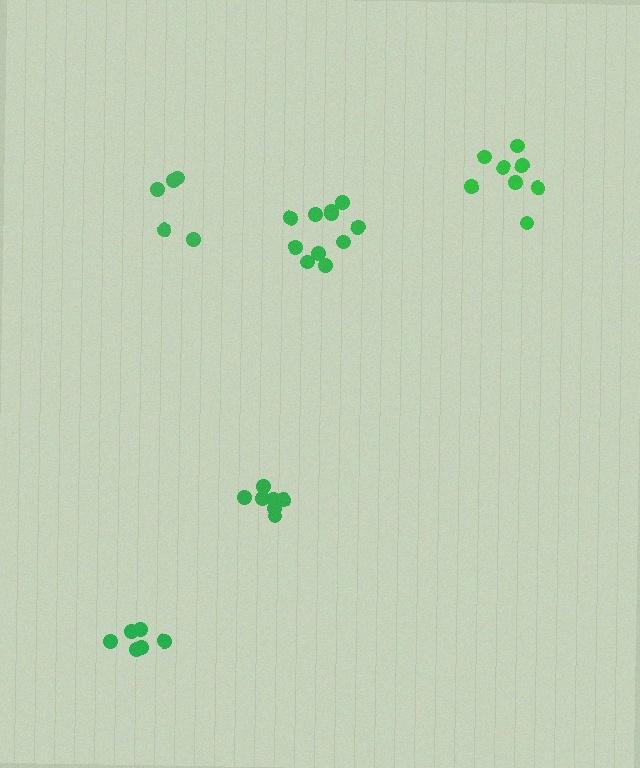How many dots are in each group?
Group 1: 7 dots, Group 2: 8 dots, Group 3: 5 dots, Group 4: 11 dots, Group 5: 6 dots (37 total).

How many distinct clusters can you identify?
There are 5 distinct clusters.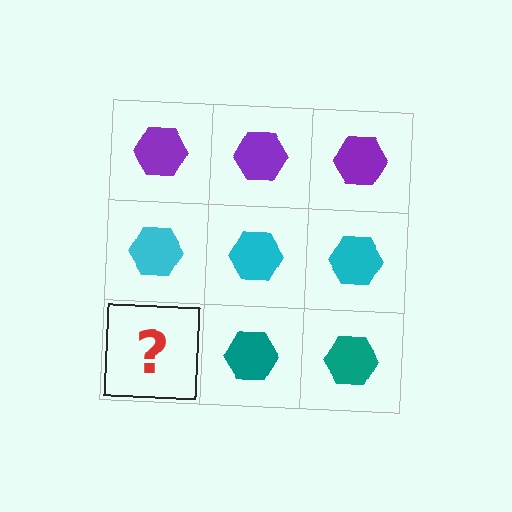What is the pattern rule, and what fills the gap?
The rule is that each row has a consistent color. The gap should be filled with a teal hexagon.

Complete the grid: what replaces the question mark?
The question mark should be replaced with a teal hexagon.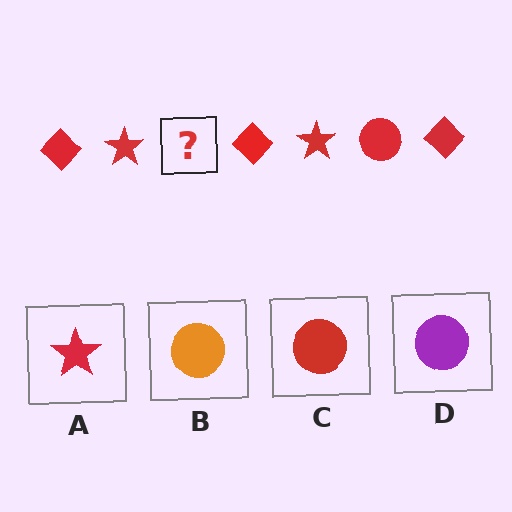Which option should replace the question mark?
Option C.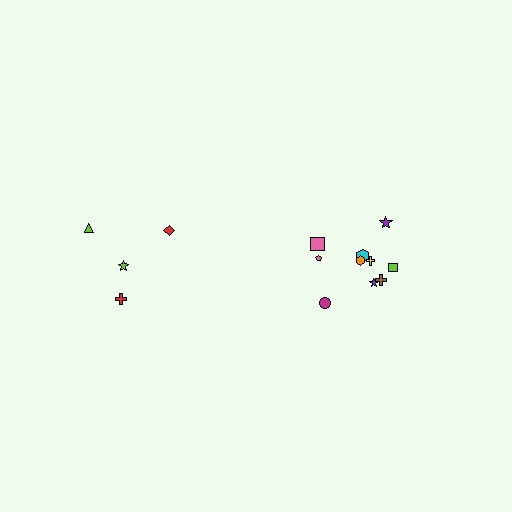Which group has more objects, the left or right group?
The right group.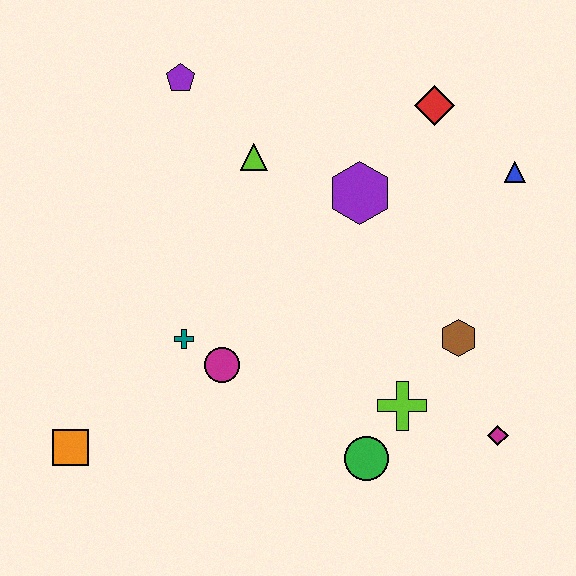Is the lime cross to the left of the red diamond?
Yes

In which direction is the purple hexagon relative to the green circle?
The purple hexagon is above the green circle.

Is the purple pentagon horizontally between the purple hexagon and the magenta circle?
No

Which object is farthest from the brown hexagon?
The orange square is farthest from the brown hexagon.